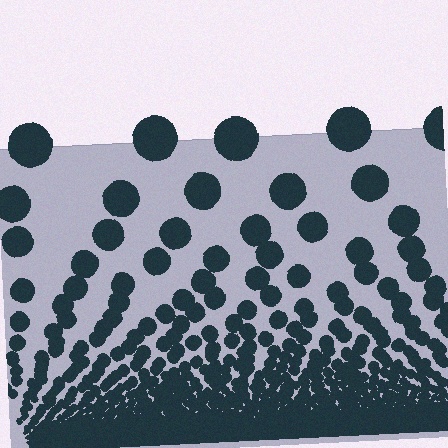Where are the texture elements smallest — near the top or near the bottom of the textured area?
Near the bottom.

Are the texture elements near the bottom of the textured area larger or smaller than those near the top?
Smaller. The gradient is inverted — elements near the bottom are smaller and denser.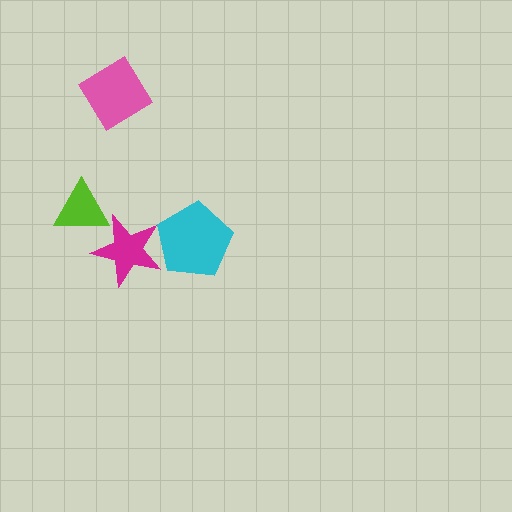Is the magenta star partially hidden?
No, no other shape covers it.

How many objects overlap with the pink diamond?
0 objects overlap with the pink diamond.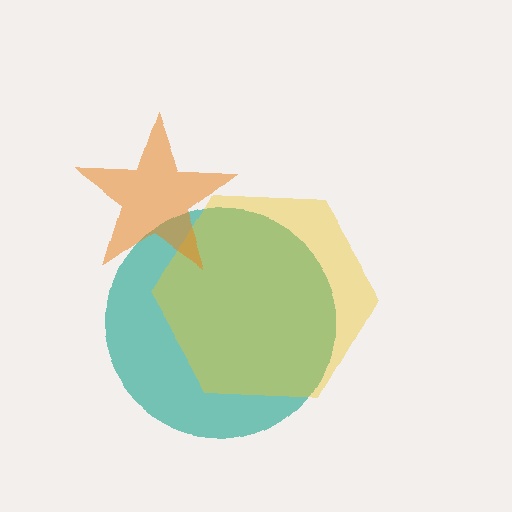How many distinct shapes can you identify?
There are 3 distinct shapes: a teal circle, a yellow hexagon, an orange star.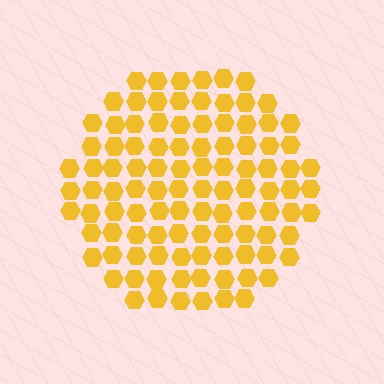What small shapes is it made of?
It is made of small hexagons.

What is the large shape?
The large shape is a circle.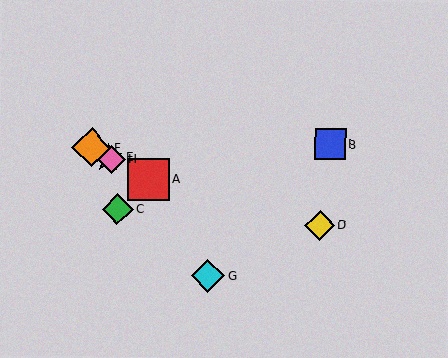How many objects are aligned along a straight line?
4 objects (A, E, F, H) are aligned along a straight line.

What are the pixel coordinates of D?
Object D is at (320, 225).